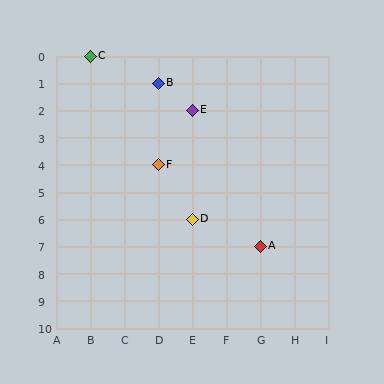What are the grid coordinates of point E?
Point E is at grid coordinates (E, 2).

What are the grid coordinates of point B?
Point B is at grid coordinates (D, 1).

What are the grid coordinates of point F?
Point F is at grid coordinates (D, 4).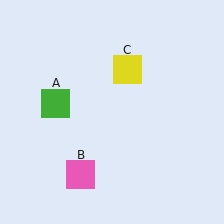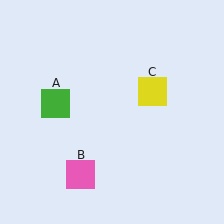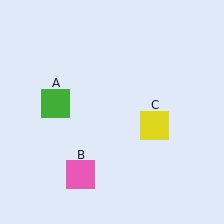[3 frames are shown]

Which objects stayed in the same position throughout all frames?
Green square (object A) and pink square (object B) remained stationary.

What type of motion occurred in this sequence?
The yellow square (object C) rotated clockwise around the center of the scene.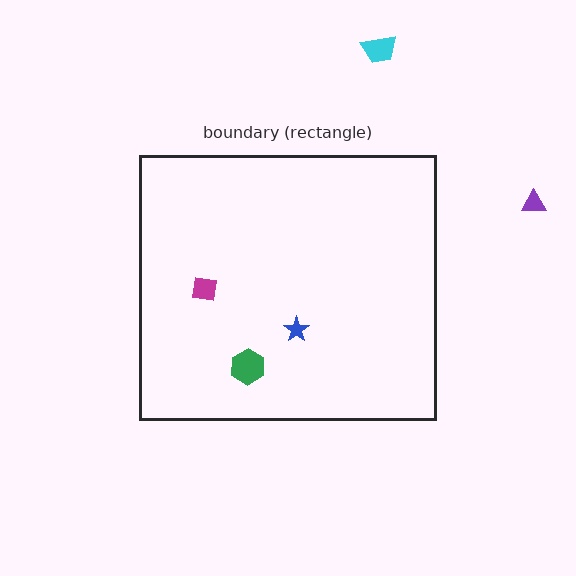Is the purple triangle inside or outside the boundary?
Outside.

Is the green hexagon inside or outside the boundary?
Inside.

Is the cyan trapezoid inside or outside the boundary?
Outside.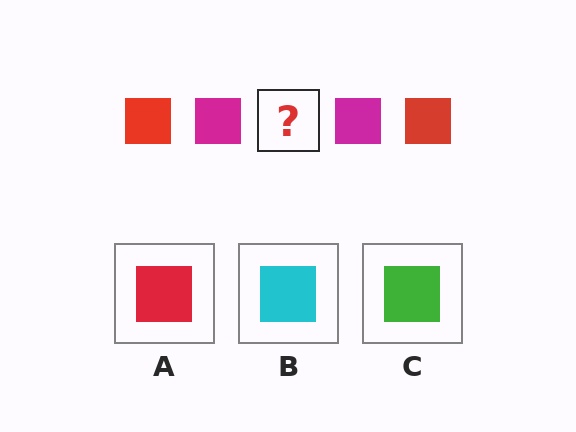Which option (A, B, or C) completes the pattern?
A.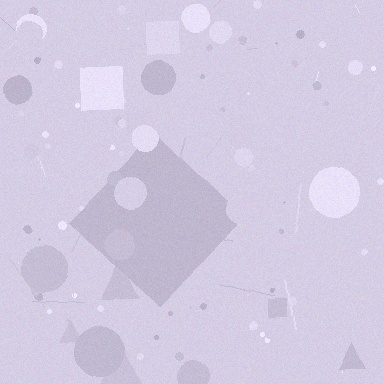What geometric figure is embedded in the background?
A diamond is embedded in the background.